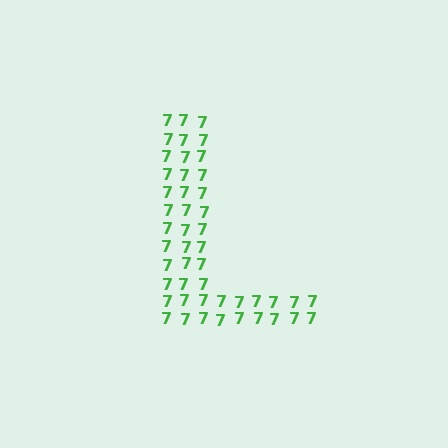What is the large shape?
The large shape is the letter L.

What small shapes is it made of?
It is made of small digit 7's.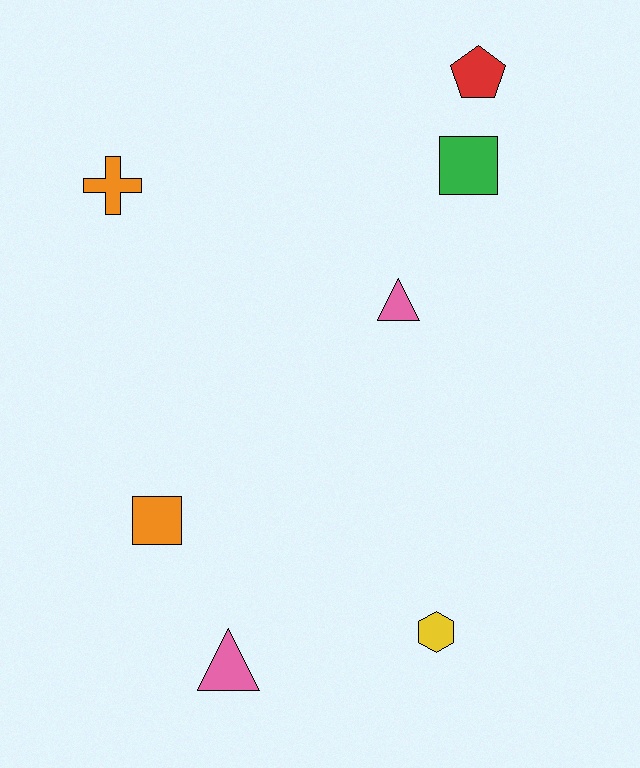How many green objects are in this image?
There is 1 green object.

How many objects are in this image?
There are 7 objects.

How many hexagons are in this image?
There is 1 hexagon.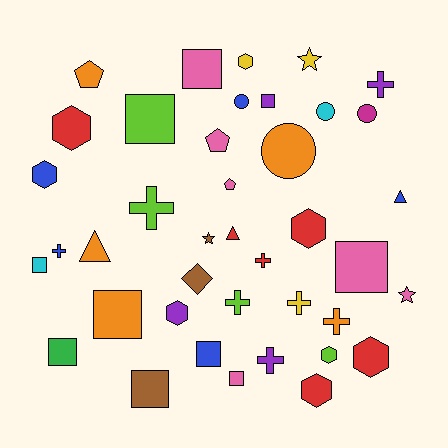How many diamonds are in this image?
There is 1 diamond.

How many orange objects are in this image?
There are 5 orange objects.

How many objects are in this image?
There are 40 objects.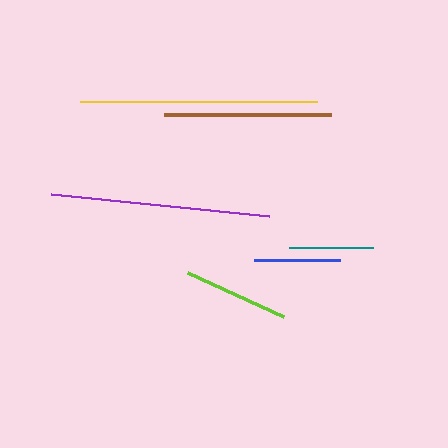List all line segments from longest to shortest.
From longest to shortest: yellow, purple, brown, lime, blue, teal.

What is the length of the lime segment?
The lime segment is approximately 105 pixels long.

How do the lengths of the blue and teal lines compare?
The blue and teal lines are approximately the same length.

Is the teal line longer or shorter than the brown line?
The brown line is longer than the teal line.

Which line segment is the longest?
The yellow line is the longest at approximately 237 pixels.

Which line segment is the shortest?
The teal line is the shortest at approximately 84 pixels.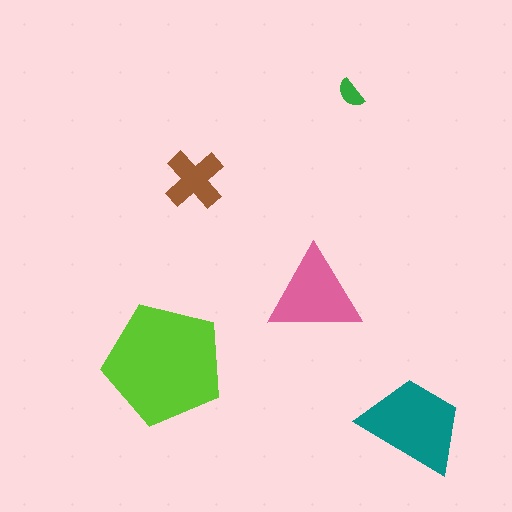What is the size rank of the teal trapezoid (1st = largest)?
2nd.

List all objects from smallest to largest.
The green semicircle, the brown cross, the pink triangle, the teal trapezoid, the lime pentagon.